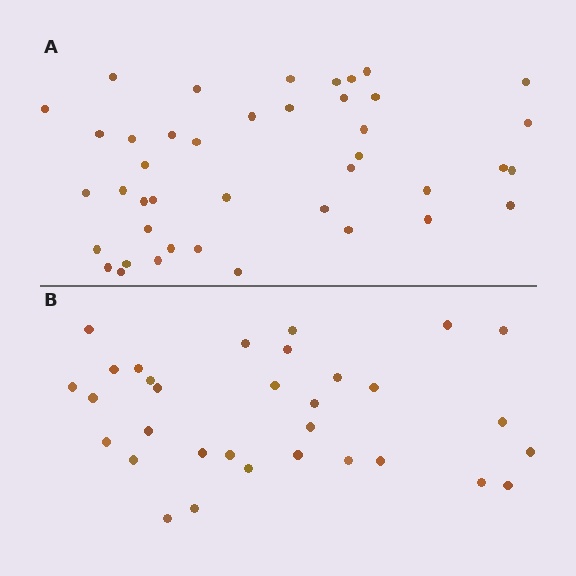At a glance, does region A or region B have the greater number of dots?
Region A (the top region) has more dots.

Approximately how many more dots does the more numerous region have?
Region A has roughly 10 or so more dots than region B.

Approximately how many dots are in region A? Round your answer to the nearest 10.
About 40 dots. (The exact count is 42, which rounds to 40.)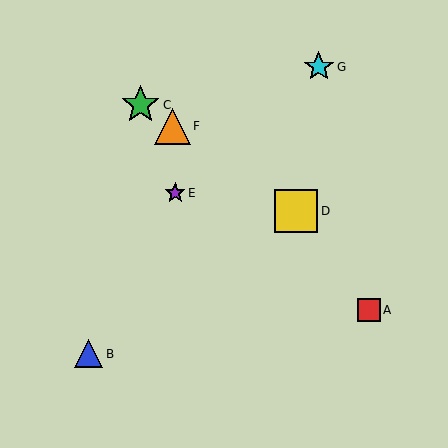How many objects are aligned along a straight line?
3 objects (C, D, F) are aligned along a straight line.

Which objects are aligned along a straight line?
Objects C, D, F are aligned along a straight line.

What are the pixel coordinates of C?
Object C is at (141, 105).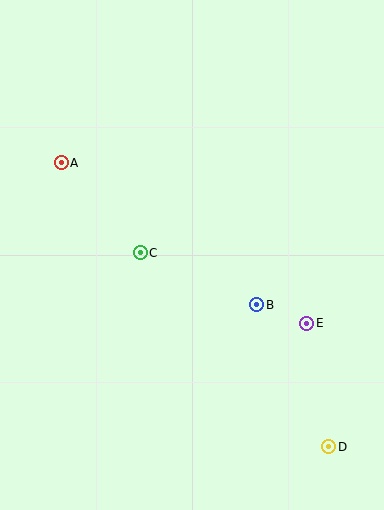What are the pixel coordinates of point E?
Point E is at (307, 323).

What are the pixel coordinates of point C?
Point C is at (140, 253).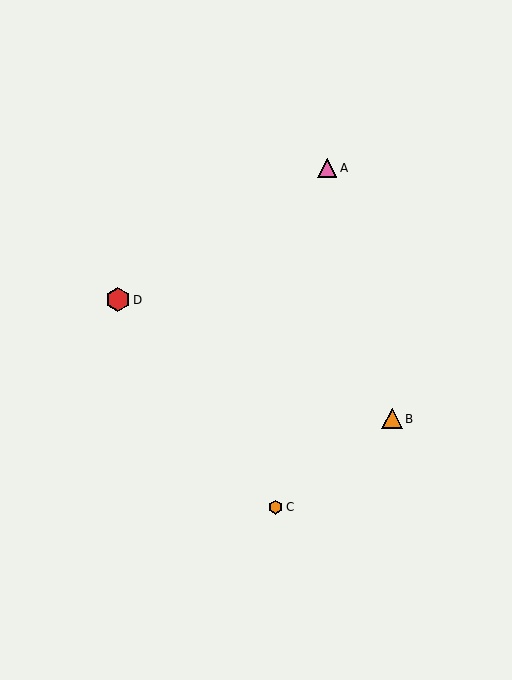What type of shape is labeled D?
Shape D is a red hexagon.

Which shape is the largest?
The red hexagon (labeled D) is the largest.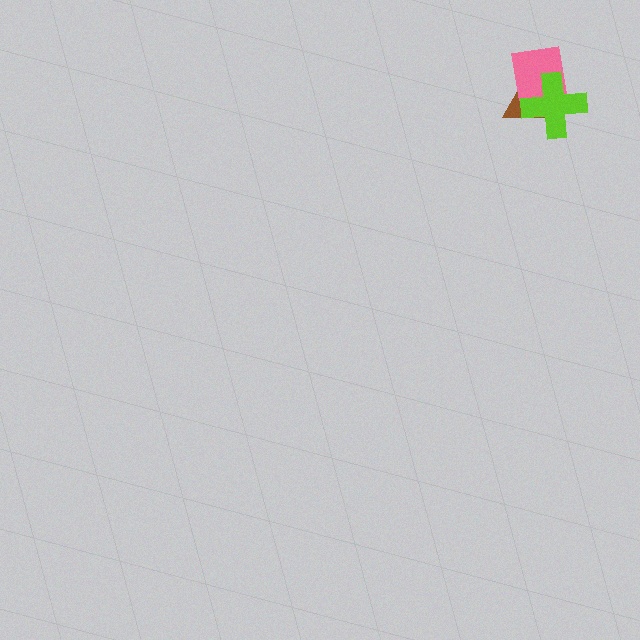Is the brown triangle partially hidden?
Yes, it is partially covered by another shape.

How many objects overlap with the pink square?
2 objects overlap with the pink square.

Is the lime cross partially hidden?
No, no other shape covers it.